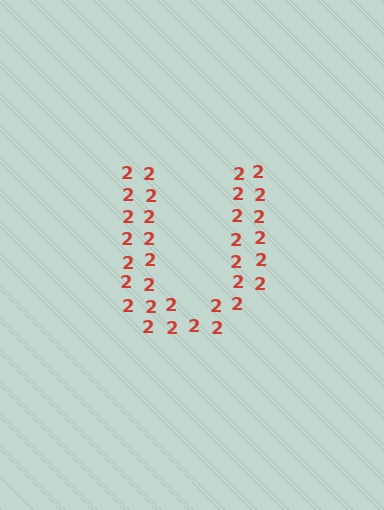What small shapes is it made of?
It is made of small digit 2's.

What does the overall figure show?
The overall figure shows the letter U.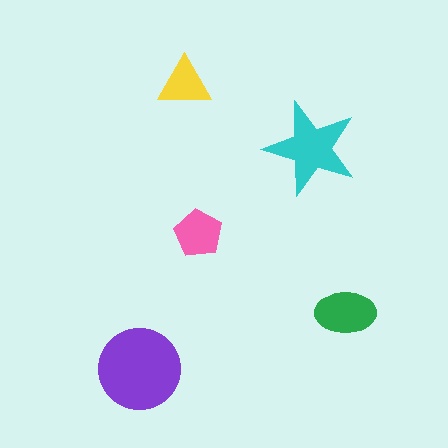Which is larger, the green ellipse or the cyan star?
The cyan star.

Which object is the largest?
The purple circle.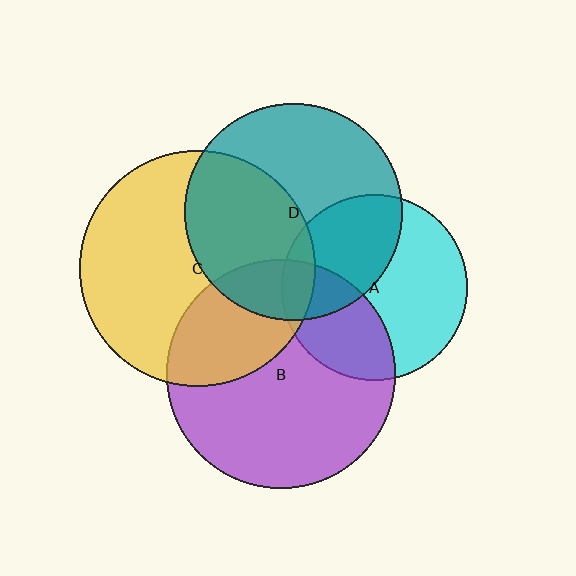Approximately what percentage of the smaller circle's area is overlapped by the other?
Approximately 45%.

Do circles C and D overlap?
Yes.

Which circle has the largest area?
Circle C (yellow).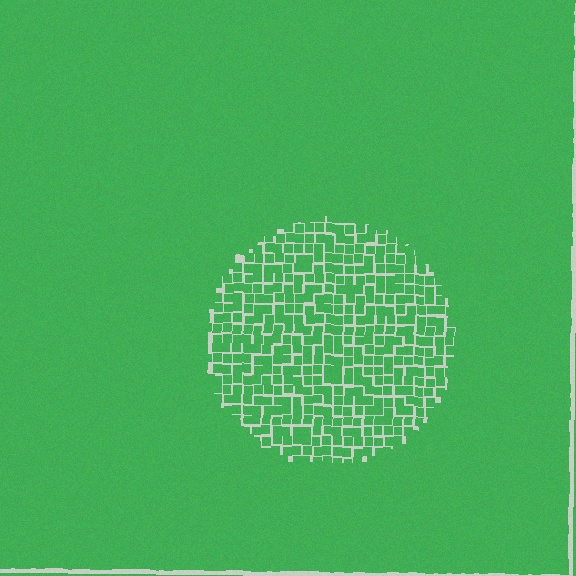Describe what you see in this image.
The image contains small green elements arranged at two different densities. A circle-shaped region is visible where the elements are less densely packed than the surrounding area.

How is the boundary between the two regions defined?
The boundary is defined by a change in element density (approximately 2.3x ratio). All elements are the same color, size, and shape.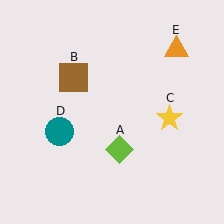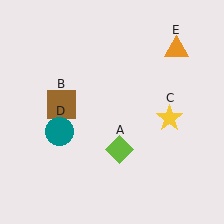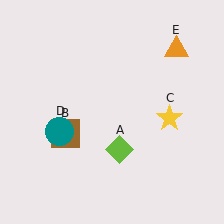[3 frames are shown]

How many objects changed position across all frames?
1 object changed position: brown square (object B).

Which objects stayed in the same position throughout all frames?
Lime diamond (object A) and yellow star (object C) and teal circle (object D) and orange triangle (object E) remained stationary.